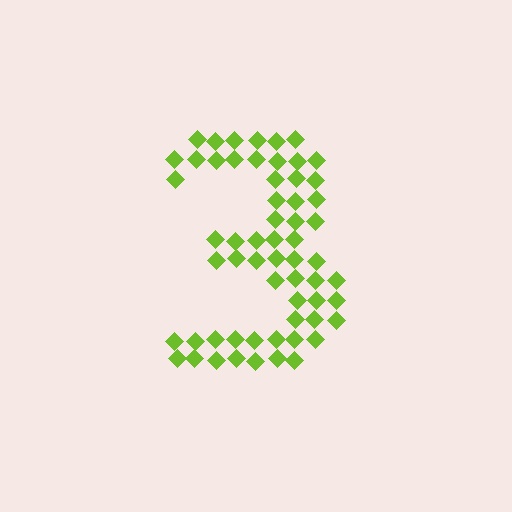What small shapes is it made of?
It is made of small diamonds.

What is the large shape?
The large shape is the digit 3.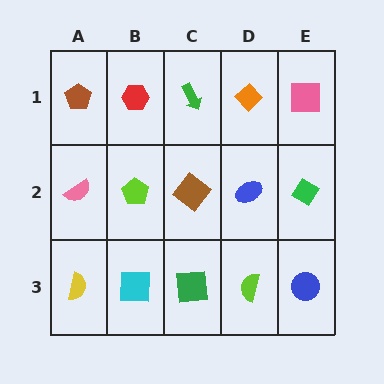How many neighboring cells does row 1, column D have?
3.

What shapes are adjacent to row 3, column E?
A green diamond (row 2, column E), a lime semicircle (row 3, column D).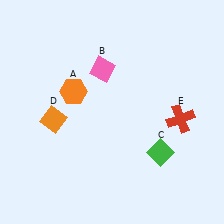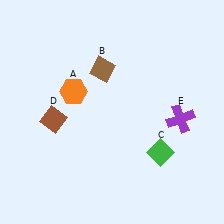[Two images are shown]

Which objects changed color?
B changed from pink to brown. D changed from orange to brown. E changed from red to purple.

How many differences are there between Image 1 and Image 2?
There are 3 differences between the two images.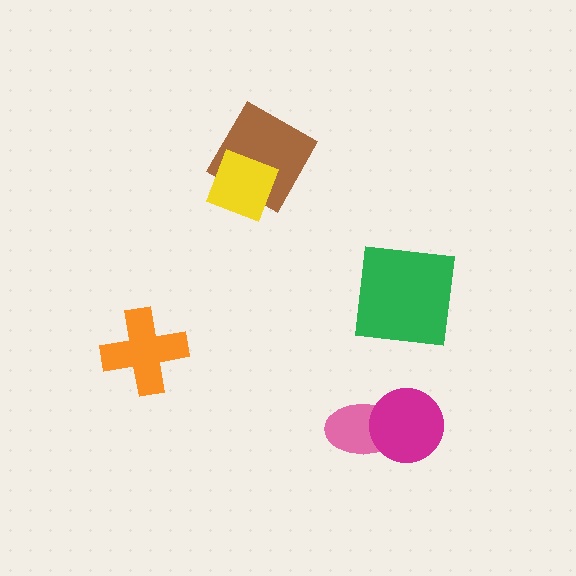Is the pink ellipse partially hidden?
Yes, it is partially covered by another shape.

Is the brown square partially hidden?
Yes, it is partially covered by another shape.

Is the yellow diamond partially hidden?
No, no other shape covers it.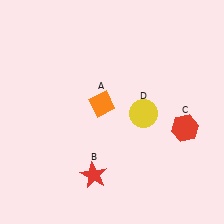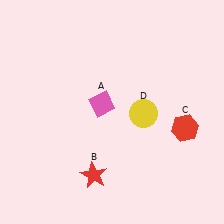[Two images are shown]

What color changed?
The diamond (A) changed from orange in Image 1 to pink in Image 2.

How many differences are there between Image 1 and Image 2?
There is 1 difference between the two images.